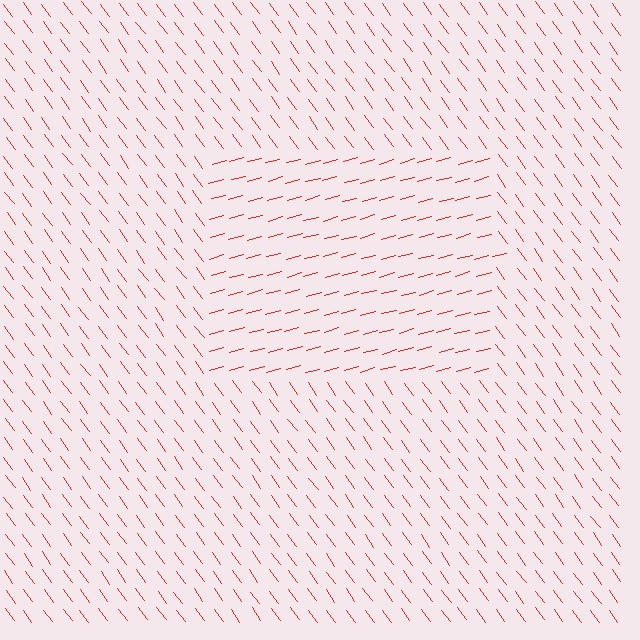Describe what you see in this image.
The image is filled with small red line segments. A rectangle region in the image has lines oriented differently from the surrounding lines, creating a visible texture boundary.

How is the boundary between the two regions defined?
The boundary is defined purely by a change in line orientation (approximately 69 degrees difference). All lines are the same color and thickness.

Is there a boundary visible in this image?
Yes, there is a texture boundary formed by a change in line orientation.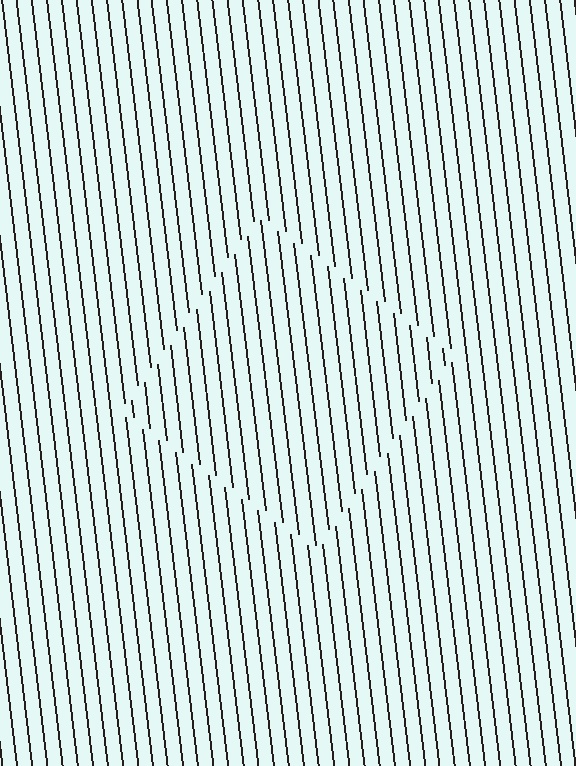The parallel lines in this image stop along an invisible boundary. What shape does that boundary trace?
An illusory square. The interior of the shape contains the same grating, shifted by half a period — the contour is defined by the phase discontinuity where line-ends from the inner and outer gratings abut.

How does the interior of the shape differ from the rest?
The interior of the shape contains the same grating, shifted by half a period — the contour is defined by the phase discontinuity where line-ends from the inner and outer gratings abut.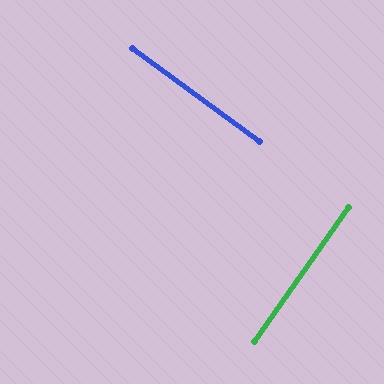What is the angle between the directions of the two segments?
Approximately 89 degrees.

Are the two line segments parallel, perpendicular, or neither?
Perpendicular — they meet at approximately 89°.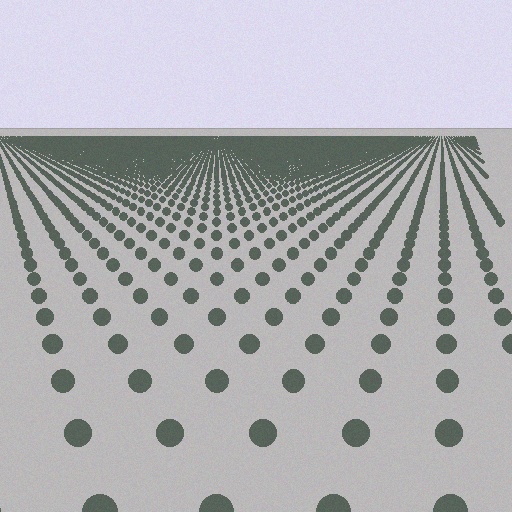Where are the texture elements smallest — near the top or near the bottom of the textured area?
Near the top.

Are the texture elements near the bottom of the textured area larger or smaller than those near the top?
Larger. Near the bottom, elements are closer to the viewer and appear at a bigger on-screen size.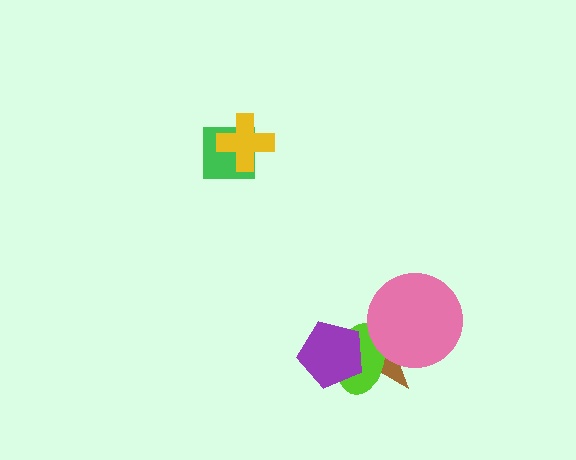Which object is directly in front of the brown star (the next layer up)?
The lime ellipse is directly in front of the brown star.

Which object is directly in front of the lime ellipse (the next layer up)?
The pink circle is directly in front of the lime ellipse.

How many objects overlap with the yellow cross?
1 object overlaps with the yellow cross.